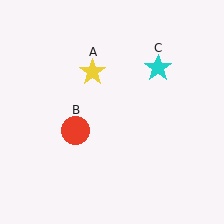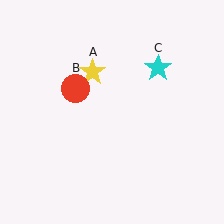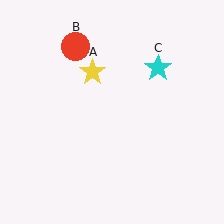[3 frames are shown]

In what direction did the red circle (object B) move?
The red circle (object B) moved up.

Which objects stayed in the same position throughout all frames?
Yellow star (object A) and cyan star (object C) remained stationary.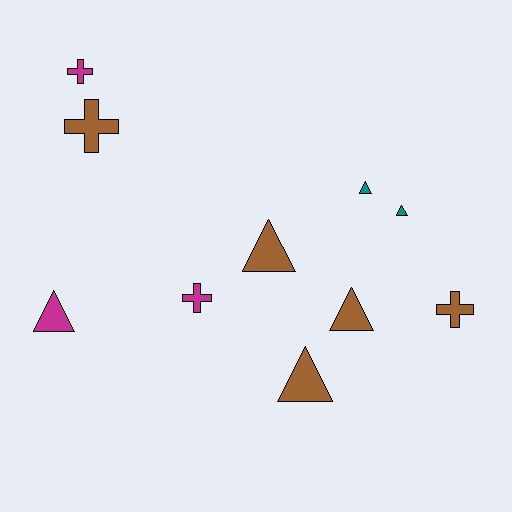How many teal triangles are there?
There are 2 teal triangles.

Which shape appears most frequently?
Triangle, with 6 objects.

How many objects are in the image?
There are 10 objects.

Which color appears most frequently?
Brown, with 5 objects.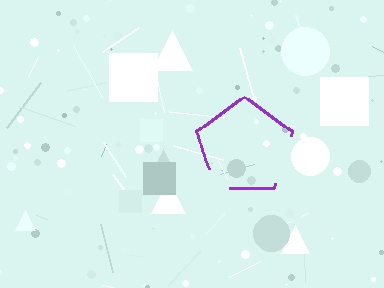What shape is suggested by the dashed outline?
The dashed outline suggests a pentagon.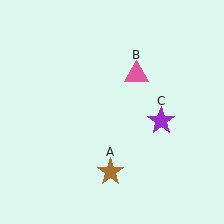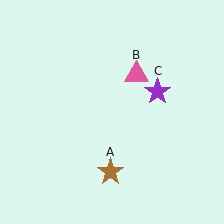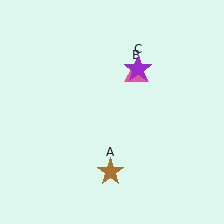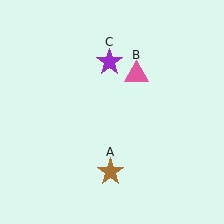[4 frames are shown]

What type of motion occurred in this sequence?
The purple star (object C) rotated counterclockwise around the center of the scene.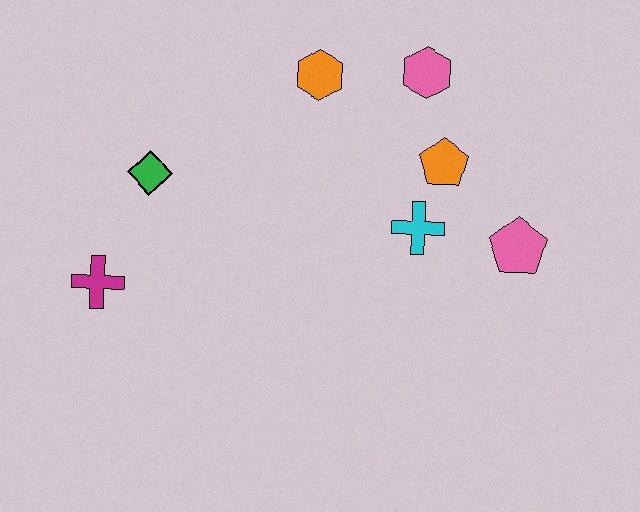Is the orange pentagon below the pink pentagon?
No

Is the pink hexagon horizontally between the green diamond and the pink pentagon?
Yes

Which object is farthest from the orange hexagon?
The magenta cross is farthest from the orange hexagon.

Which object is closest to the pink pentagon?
The cyan cross is closest to the pink pentagon.